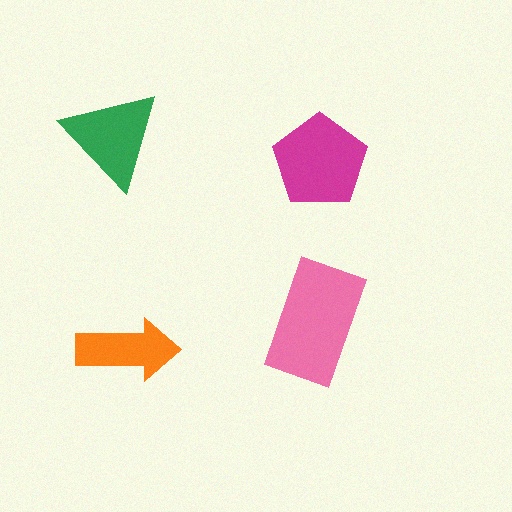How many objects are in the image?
There are 4 objects in the image.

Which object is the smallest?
The orange arrow.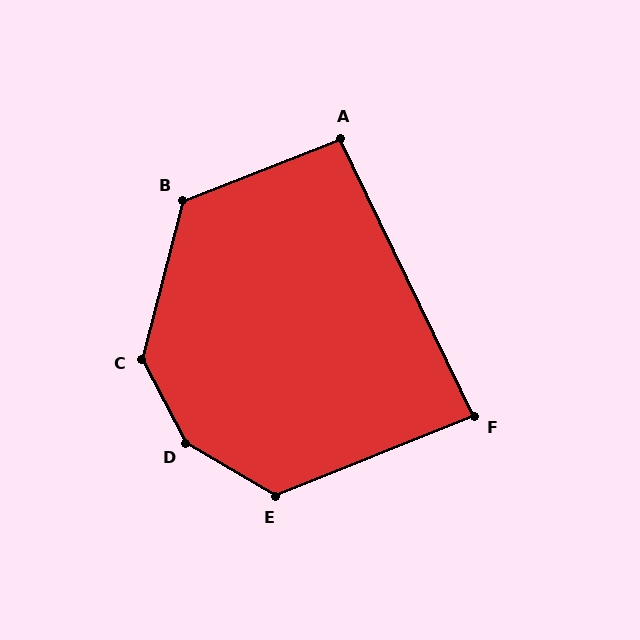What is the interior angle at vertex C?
Approximately 138 degrees (obtuse).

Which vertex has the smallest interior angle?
F, at approximately 86 degrees.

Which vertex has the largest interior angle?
D, at approximately 148 degrees.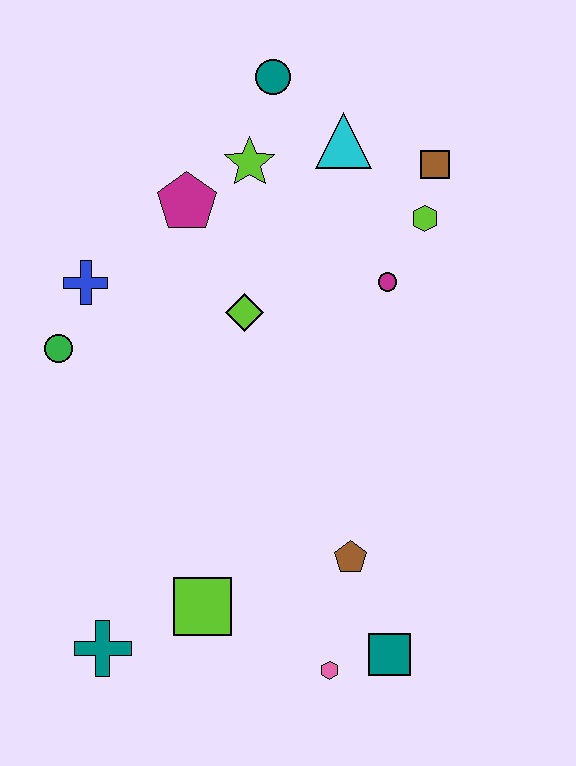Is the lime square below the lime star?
Yes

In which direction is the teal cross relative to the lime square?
The teal cross is to the left of the lime square.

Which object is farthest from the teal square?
The teal circle is farthest from the teal square.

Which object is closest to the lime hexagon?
The brown square is closest to the lime hexagon.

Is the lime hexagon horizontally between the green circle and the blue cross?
No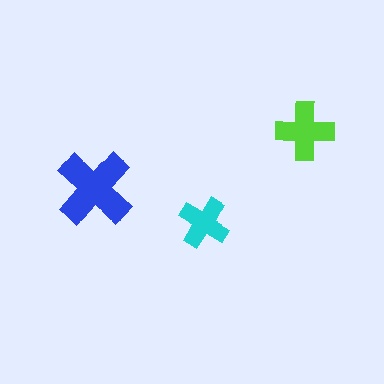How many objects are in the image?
There are 3 objects in the image.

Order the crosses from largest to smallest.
the blue one, the lime one, the cyan one.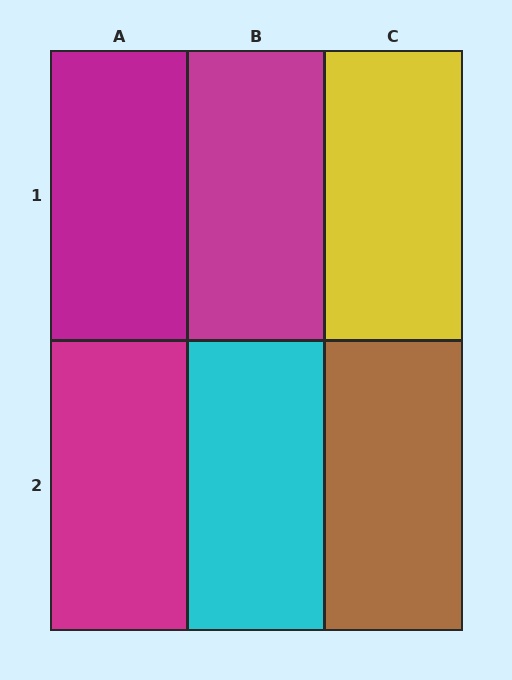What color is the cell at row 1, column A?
Magenta.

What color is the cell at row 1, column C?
Yellow.